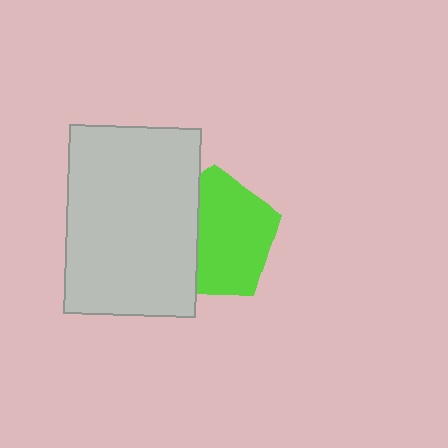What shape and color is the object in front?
The object in front is a light gray rectangle.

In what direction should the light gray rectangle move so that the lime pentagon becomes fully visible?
The light gray rectangle should move left. That is the shortest direction to clear the overlap and leave the lime pentagon fully visible.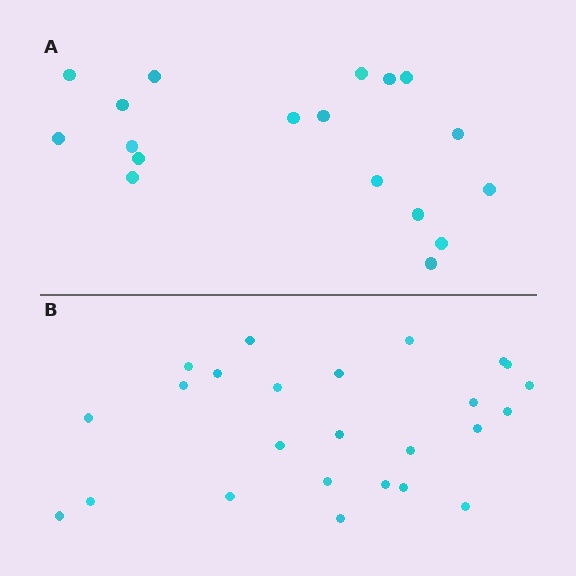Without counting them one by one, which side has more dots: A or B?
Region B (the bottom region) has more dots.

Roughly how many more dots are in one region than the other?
Region B has roughly 8 or so more dots than region A.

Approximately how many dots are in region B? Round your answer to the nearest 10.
About 20 dots. (The exact count is 25, which rounds to 20.)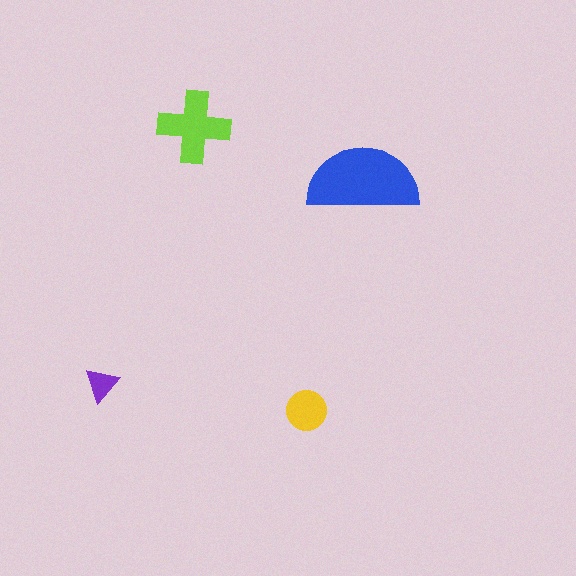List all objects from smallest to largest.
The purple triangle, the yellow circle, the lime cross, the blue semicircle.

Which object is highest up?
The lime cross is topmost.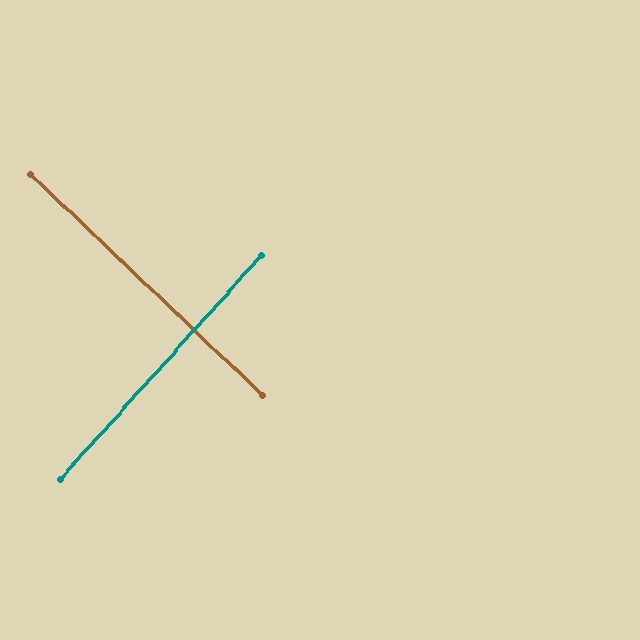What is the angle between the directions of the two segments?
Approximately 89 degrees.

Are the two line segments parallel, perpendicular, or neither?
Perpendicular — they meet at approximately 89°.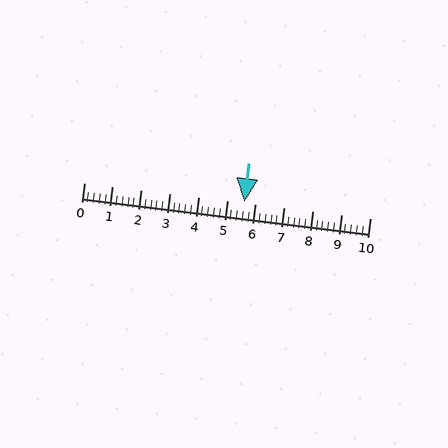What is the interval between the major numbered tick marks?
The major tick marks are spaced 1 units apart.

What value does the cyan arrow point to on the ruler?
The cyan arrow points to approximately 5.6.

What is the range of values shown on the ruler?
The ruler shows values from 0 to 10.